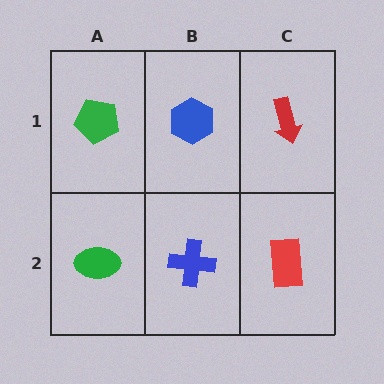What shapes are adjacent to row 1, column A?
A green ellipse (row 2, column A), a blue hexagon (row 1, column B).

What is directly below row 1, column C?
A red rectangle.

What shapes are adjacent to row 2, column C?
A red arrow (row 1, column C), a blue cross (row 2, column B).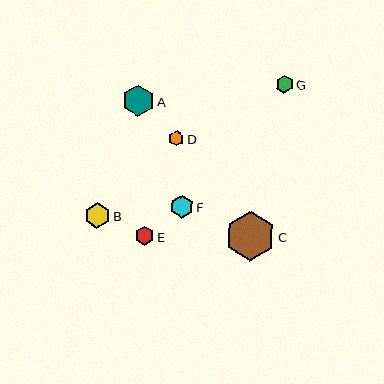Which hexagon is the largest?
Hexagon C is the largest with a size of approximately 50 pixels.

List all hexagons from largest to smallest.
From largest to smallest: C, A, B, F, E, G, D.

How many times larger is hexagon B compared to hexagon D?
Hexagon B is approximately 1.7 times the size of hexagon D.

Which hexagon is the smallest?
Hexagon D is the smallest with a size of approximately 15 pixels.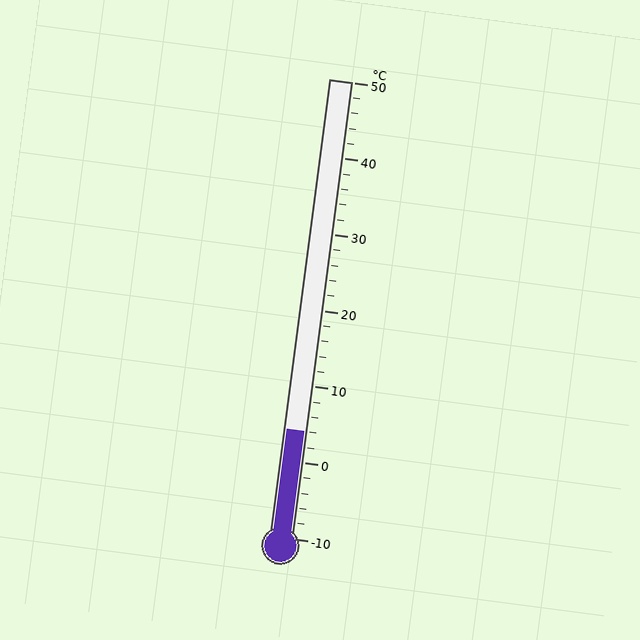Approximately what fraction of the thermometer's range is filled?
The thermometer is filled to approximately 25% of its range.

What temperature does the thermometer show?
The thermometer shows approximately 4°C.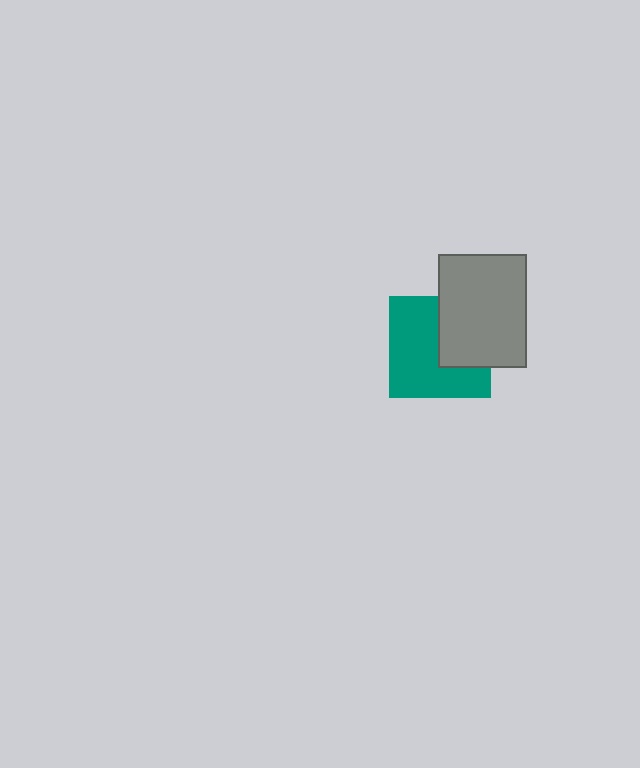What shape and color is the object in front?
The object in front is a gray rectangle.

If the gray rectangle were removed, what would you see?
You would see the complete teal square.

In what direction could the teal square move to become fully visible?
The teal square could move left. That would shift it out from behind the gray rectangle entirely.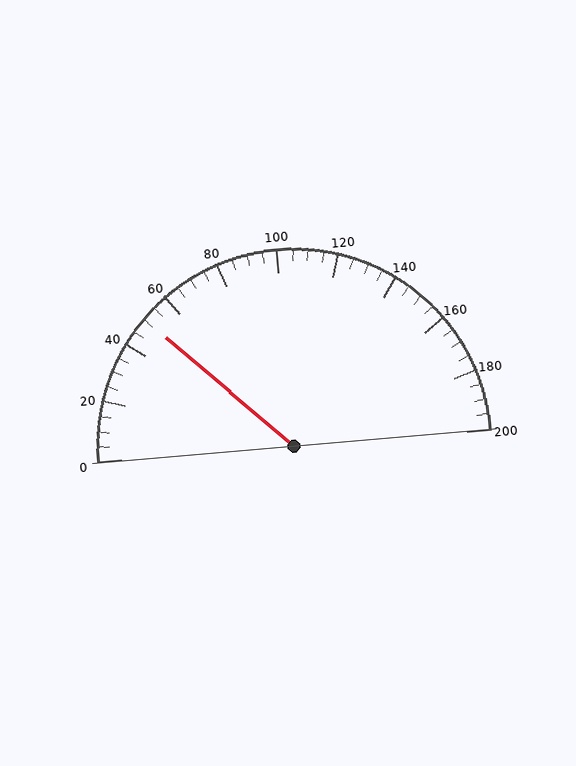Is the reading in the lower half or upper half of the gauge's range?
The reading is in the lower half of the range (0 to 200).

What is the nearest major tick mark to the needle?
The nearest major tick mark is 40.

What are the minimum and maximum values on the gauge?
The gauge ranges from 0 to 200.